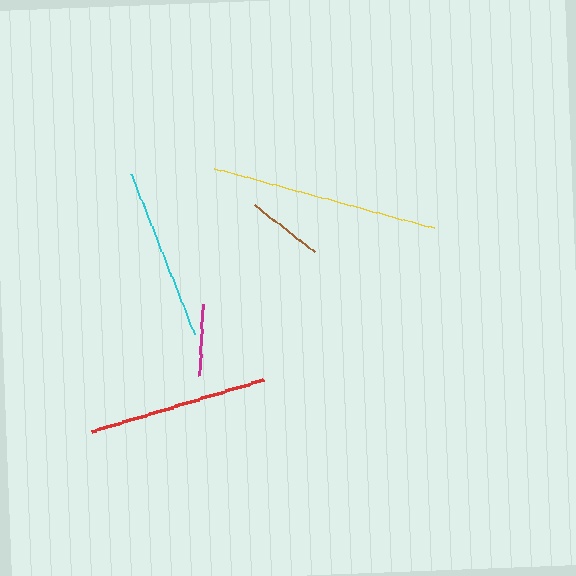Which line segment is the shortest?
The magenta line is the shortest at approximately 71 pixels.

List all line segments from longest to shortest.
From longest to shortest: yellow, red, cyan, brown, magenta.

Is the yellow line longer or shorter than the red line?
The yellow line is longer than the red line.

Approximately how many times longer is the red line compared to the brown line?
The red line is approximately 2.3 times the length of the brown line.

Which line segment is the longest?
The yellow line is the longest at approximately 228 pixels.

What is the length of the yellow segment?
The yellow segment is approximately 228 pixels long.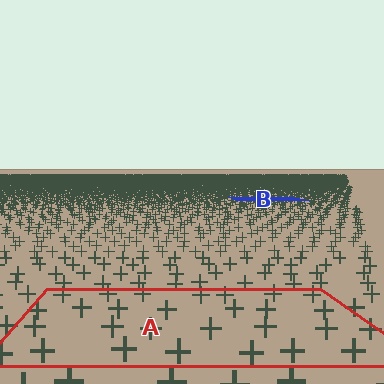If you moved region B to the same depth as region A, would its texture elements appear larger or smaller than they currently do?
They would appear larger. At a closer depth, the same texture elements are projected at a bigger on-screen size.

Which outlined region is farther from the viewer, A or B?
Region B is farther from the viewer — the texture elements inside it appear smaller and more densely packed.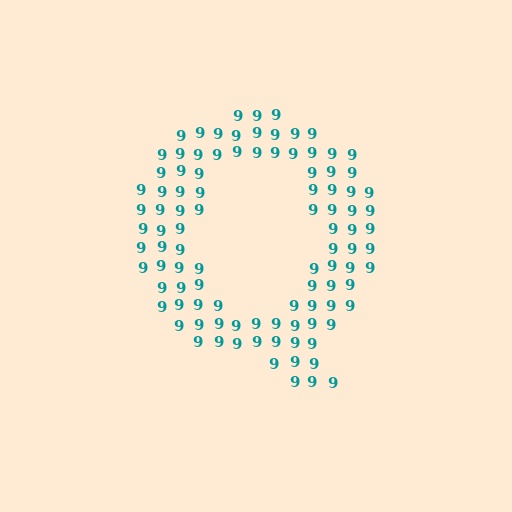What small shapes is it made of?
It is made of small digit 9's.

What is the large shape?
The large shape is the letter Q.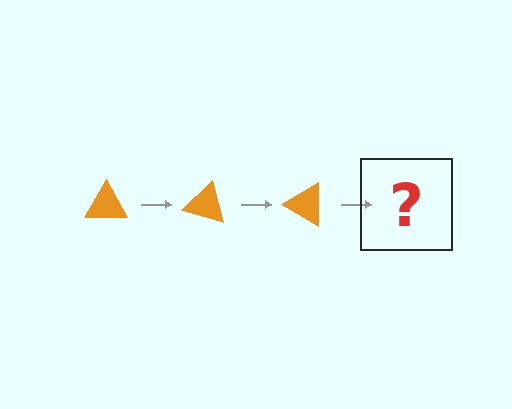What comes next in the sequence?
The next element should be an orange triangle rotated 45 degrees.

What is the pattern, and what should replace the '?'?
The pattern is that the triangle rotates 15 degrees each step. The '?' should be an orange triangle rotated 45 degrees.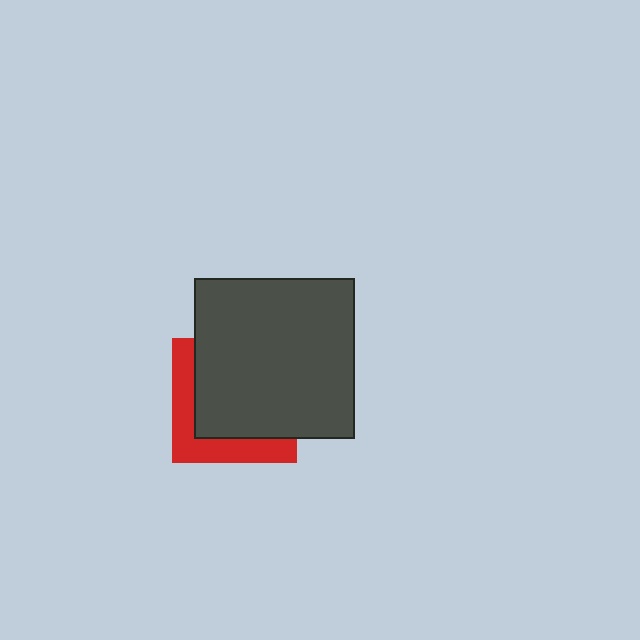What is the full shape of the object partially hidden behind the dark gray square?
The partially hidden object is a red square.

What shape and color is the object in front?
The object in front is a dark gray square.